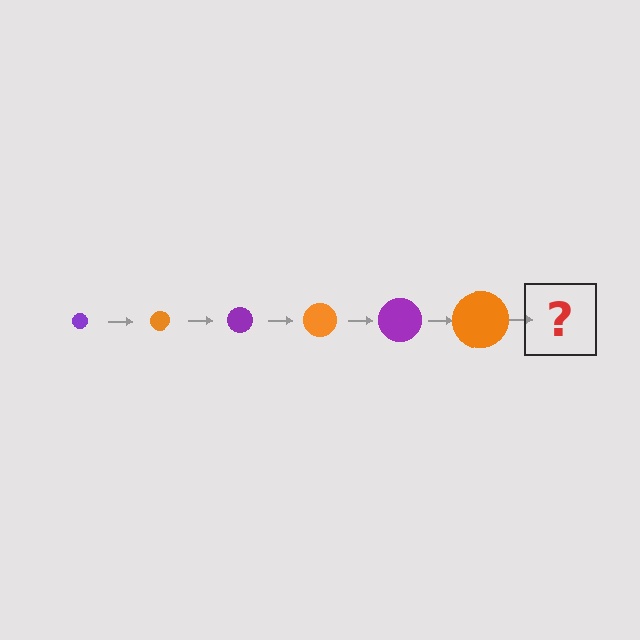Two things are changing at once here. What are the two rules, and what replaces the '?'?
The two rules are that the circle grows larger each step and the color cycles through purple and orange. The '?' should be a purple circle, larger than the previous one.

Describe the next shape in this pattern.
It should be a purple circle, larger than the previous one.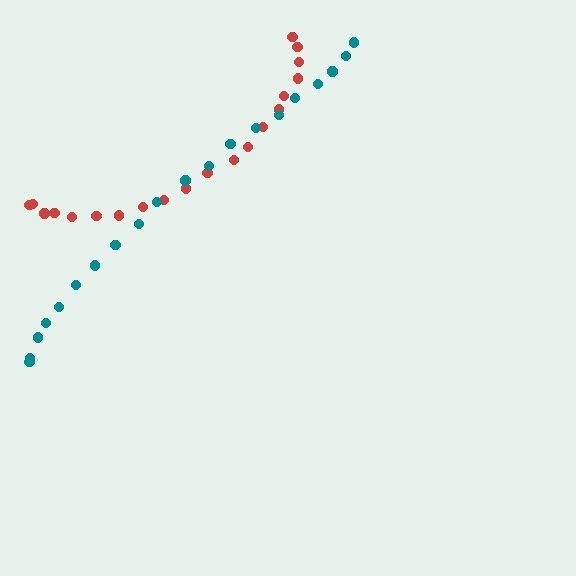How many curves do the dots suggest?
There are 2 distinct paths.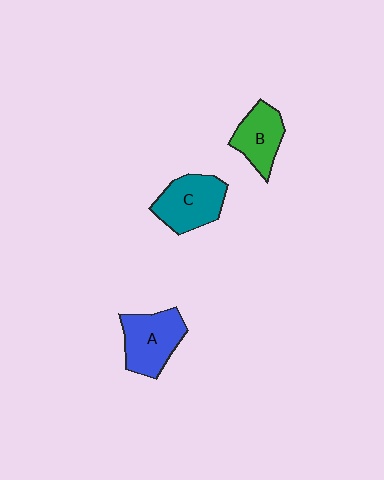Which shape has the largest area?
Shape C (teal).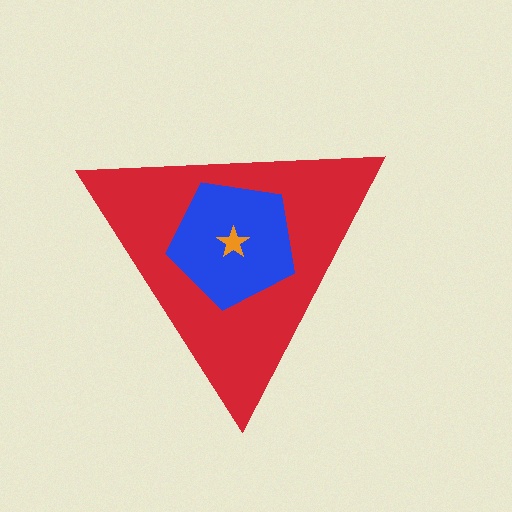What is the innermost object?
The orange star.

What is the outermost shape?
The red triangle.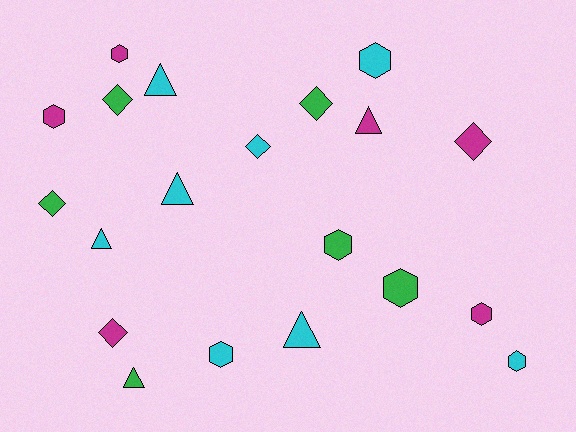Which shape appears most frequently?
Hexagon, with 8 objects.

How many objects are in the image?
There are 20 objects.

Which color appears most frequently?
Cyan, with 8 objects.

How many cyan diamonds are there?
There is 1 cyan diamond.